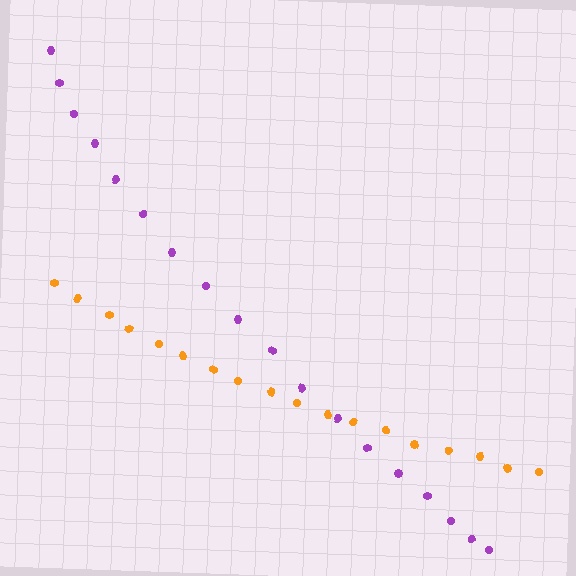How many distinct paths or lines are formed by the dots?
There are 2 distinct paths.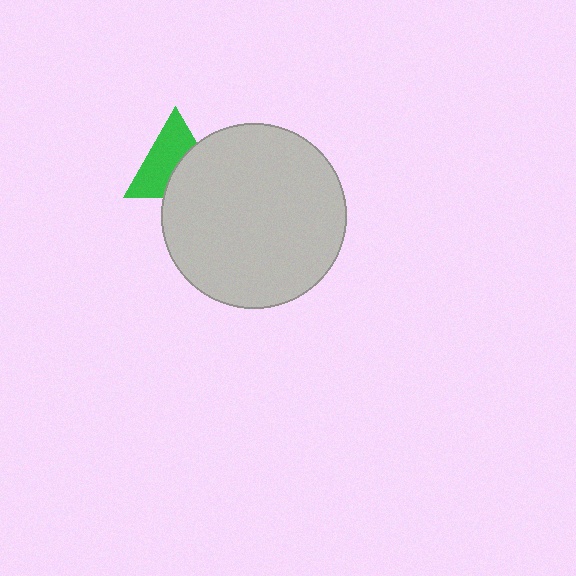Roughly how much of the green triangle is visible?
About half of it is visible (roughly 58%).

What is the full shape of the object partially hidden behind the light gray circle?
The partially hidden object is a green triangle.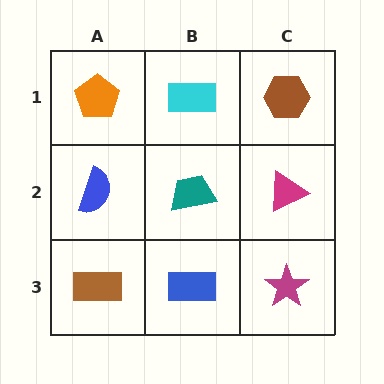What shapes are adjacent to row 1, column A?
A blue semicircle (row 2, column A), a cyan rectangle (row 1, column B).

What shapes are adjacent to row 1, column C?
A magenta triangle (row 2, column C), a cyan rectangle (row 1, column B).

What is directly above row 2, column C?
A brown hexagon.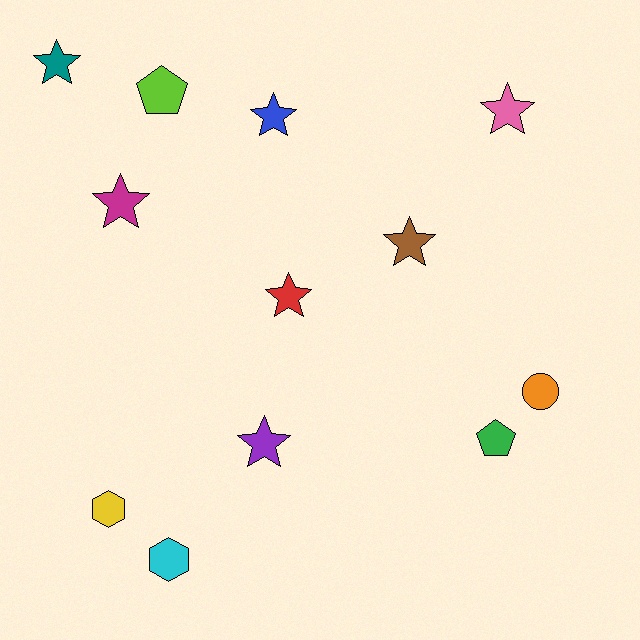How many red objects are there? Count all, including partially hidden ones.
There is 1 red object.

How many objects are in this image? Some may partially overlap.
There are 12 objects.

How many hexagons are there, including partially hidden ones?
There are 2 hexagons.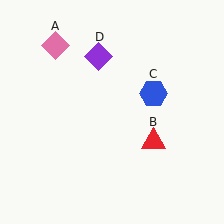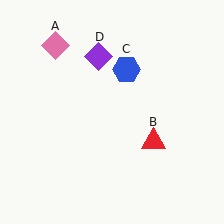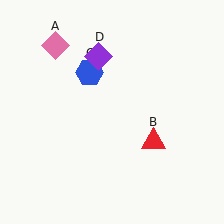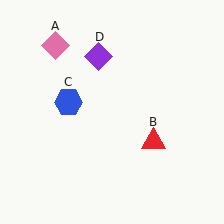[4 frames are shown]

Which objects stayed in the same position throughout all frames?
Pink diamond (object A) and red triangle (object B) and purple diamond (object D) remained stationary.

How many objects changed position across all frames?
1 object changed position: blue hexagon (object C).